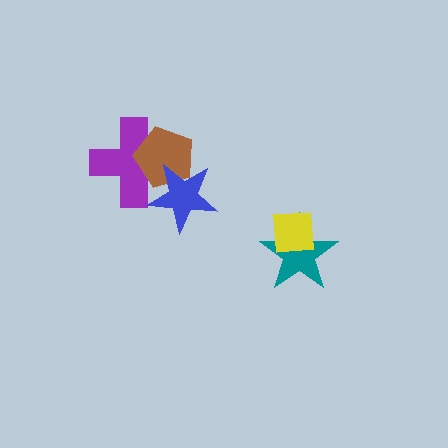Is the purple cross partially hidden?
Yes, it is partially covered by another shape.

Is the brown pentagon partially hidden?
Yes, it is partially covered by another shape.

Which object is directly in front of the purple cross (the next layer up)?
The brown pentagon is directly in front of the purple cross.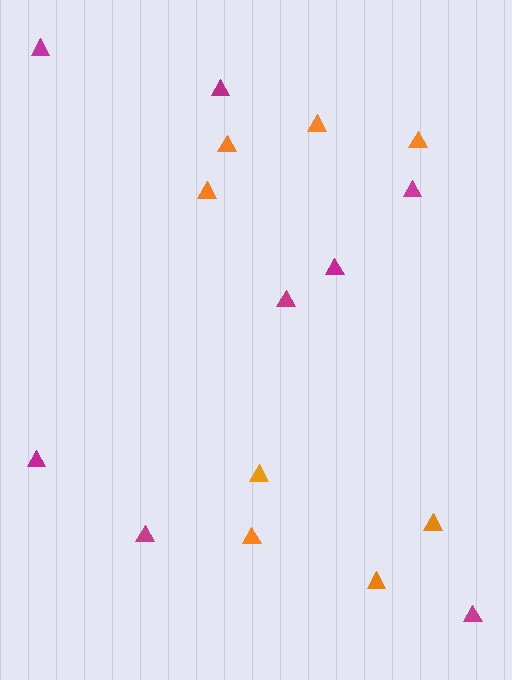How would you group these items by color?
There are 2 groups: one group of orange triangles (8) and one group of magenta triangles (8).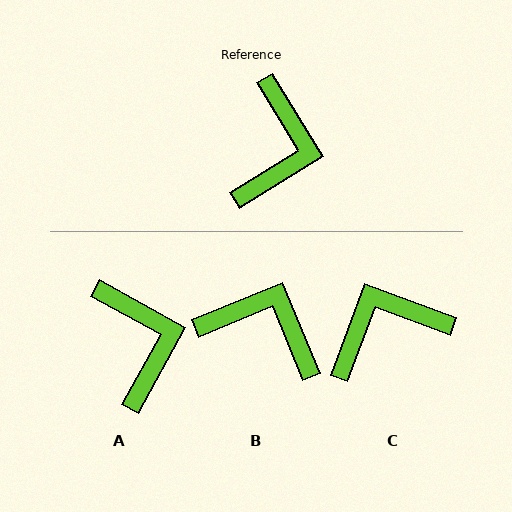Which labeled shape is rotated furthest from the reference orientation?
C, about 128 degrees away.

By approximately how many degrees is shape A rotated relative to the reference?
Approximately 30 degrees counter-clockwise.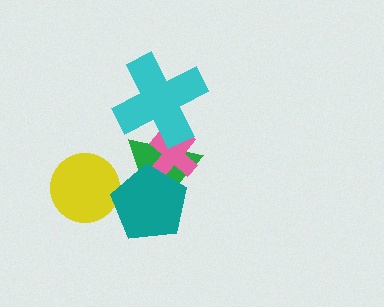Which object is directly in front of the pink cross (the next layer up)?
The cyan cross is directly in front of the pink cross.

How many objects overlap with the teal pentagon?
3 objects overlap with the teal pentagon.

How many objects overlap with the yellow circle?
1 object overlaps with the yellow circle.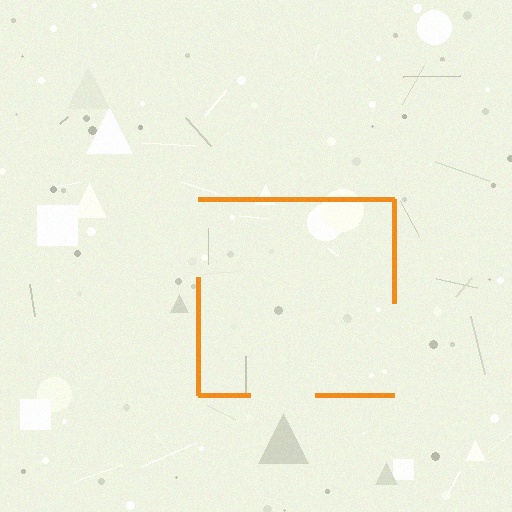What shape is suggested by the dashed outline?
The dashed outline suggests a square.